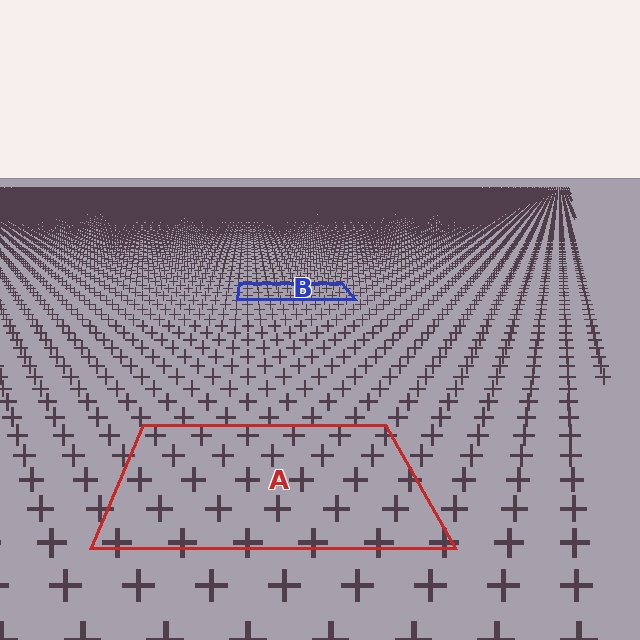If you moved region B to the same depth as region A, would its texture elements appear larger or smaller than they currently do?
They would appear larger. At a closer depth, the same texture elements are projected at a bigger on-screen size.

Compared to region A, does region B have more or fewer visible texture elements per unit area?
Region B has more texture elements per unit area — they are packed more densely because it is farther away.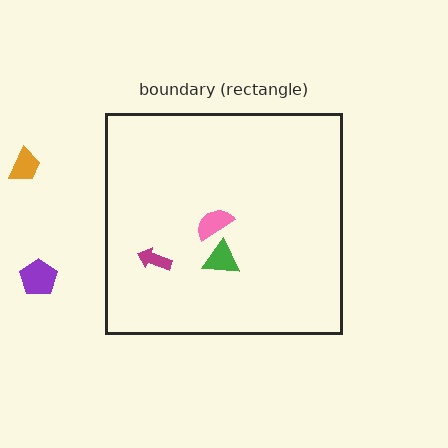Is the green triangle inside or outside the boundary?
Inside.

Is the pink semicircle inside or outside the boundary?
Inside.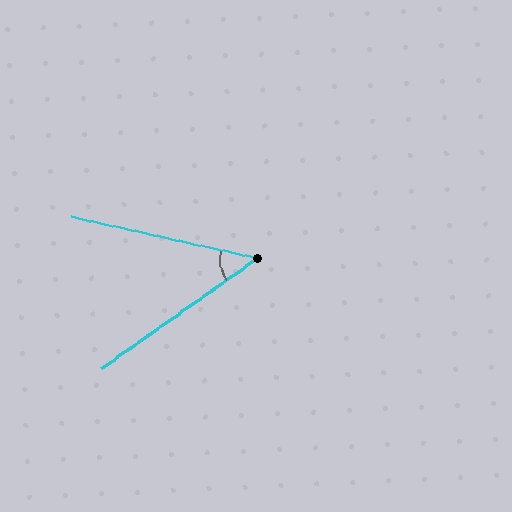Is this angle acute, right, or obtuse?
It is acute.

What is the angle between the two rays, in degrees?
Approximately 48 degrees.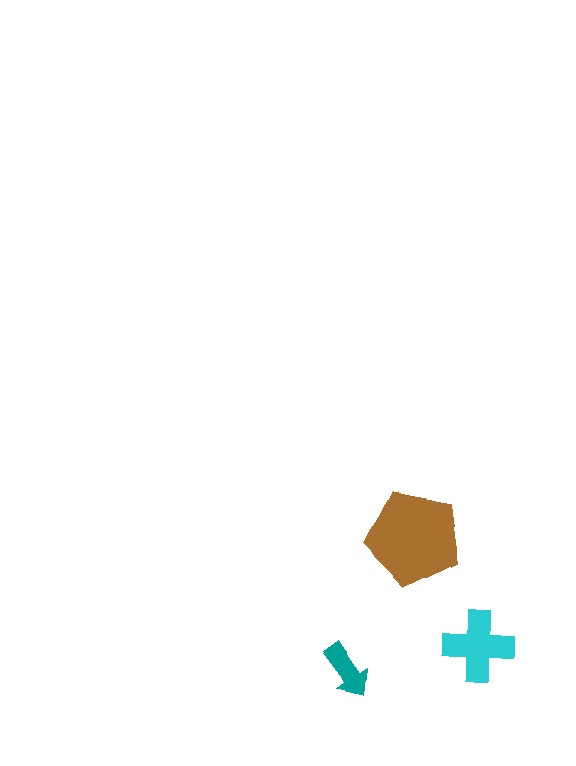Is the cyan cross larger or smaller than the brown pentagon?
Smaller.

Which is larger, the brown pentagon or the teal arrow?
The brown pentagon.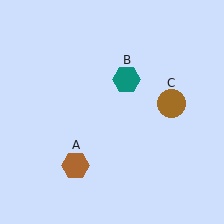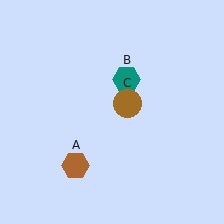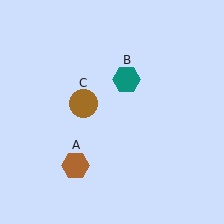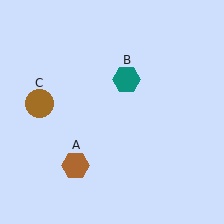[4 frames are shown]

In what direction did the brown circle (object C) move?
The brown circle (object C) moved left.